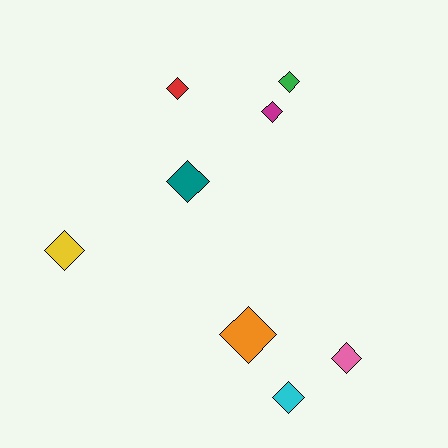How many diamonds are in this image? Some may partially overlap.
There are 8 diamonds.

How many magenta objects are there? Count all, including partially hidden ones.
There is 1 magenta object.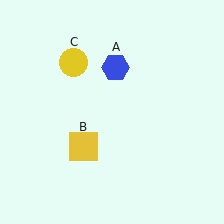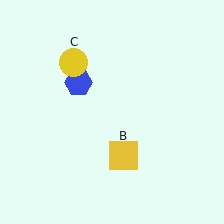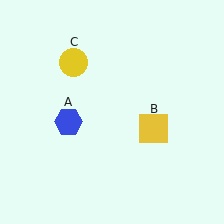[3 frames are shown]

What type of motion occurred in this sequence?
The blue hexagon (object A), yellow square (object B) rotated counterclockwise around the center of the scene.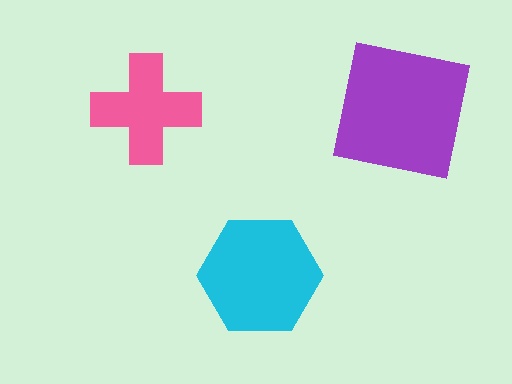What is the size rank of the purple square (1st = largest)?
1st.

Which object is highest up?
The pink cross is topmost.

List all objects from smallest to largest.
The pink cross, the cyan hexagon, the purple square.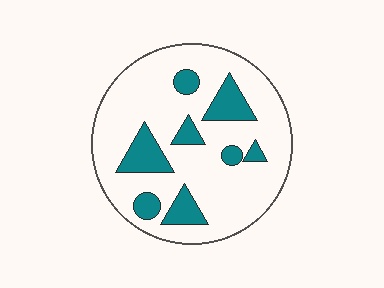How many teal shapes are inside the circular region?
8.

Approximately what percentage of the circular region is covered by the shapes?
Approximately 20%.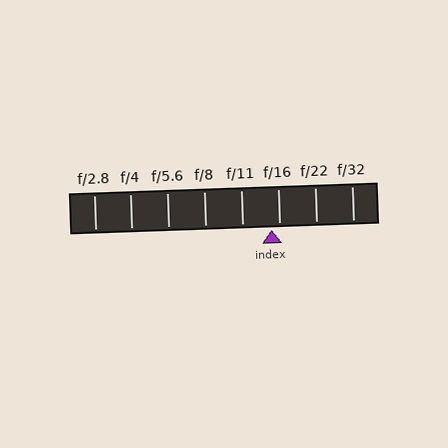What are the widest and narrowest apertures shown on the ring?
The widest aperture shown is f/2.8 and the narrowest is f/32.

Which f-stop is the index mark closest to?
The index mark is closest to f/16.